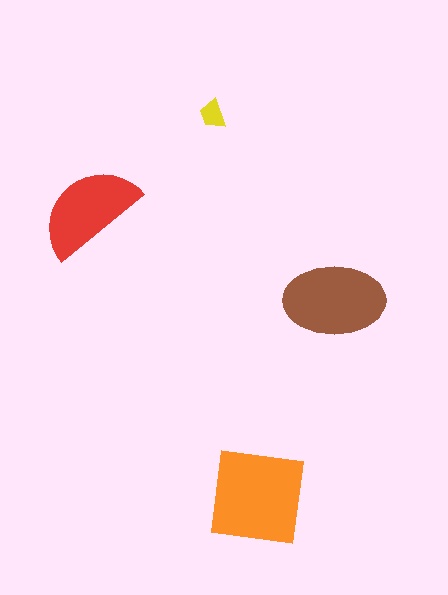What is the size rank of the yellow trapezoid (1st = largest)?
4th.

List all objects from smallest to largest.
The yellow trapezoid, the red semicircle, the brown ellipse, the orange square.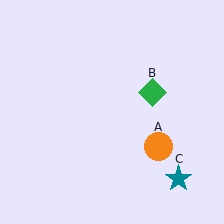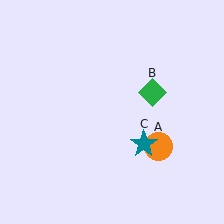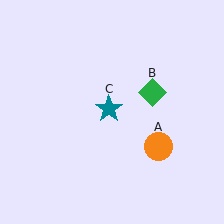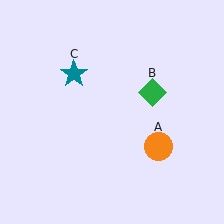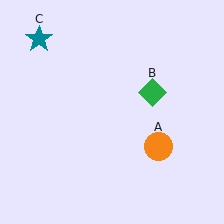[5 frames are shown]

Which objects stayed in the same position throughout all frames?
Orange circle (object A) and green diamond (object B) remained stationary.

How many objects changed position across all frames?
1 object changed position: teal star (object C).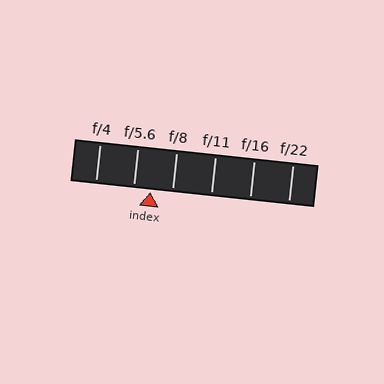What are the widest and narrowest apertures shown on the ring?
The widest aperture shown is f/4 and the narrowest is f/22.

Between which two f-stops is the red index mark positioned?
The index mark is between f/5.6 and f/8.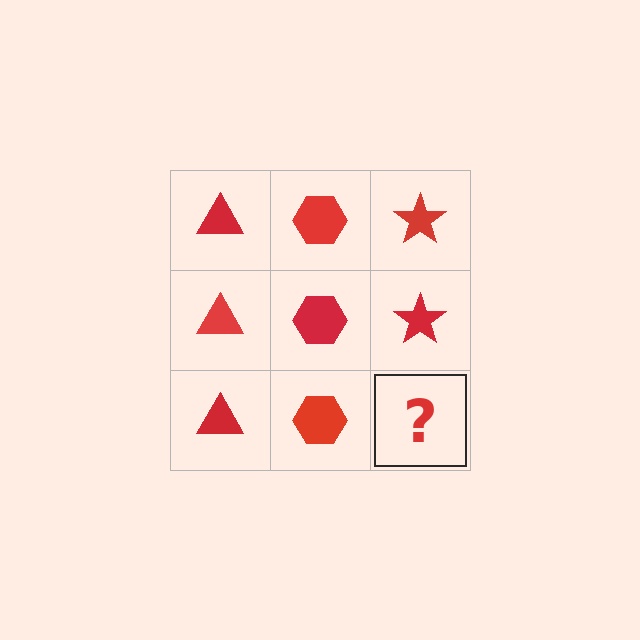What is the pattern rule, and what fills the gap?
The rule is that each column has a consistent shape. The gap should be filled with a red star.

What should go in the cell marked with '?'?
The missing cell should contain a red star.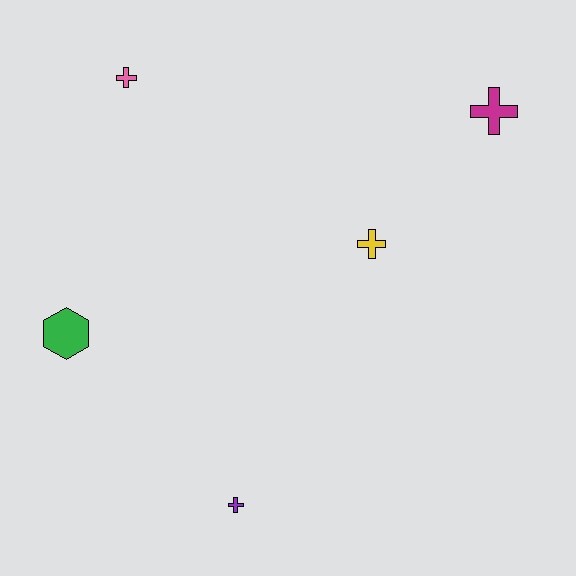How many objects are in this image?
There are 5 objects.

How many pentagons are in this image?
There are no pentagons.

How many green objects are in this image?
There is 1 green object.